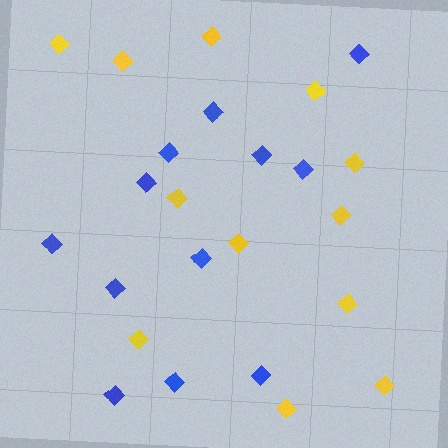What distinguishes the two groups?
There are 2 groups: one group of yellow diamonds (12) and one group of blue diamonds (12).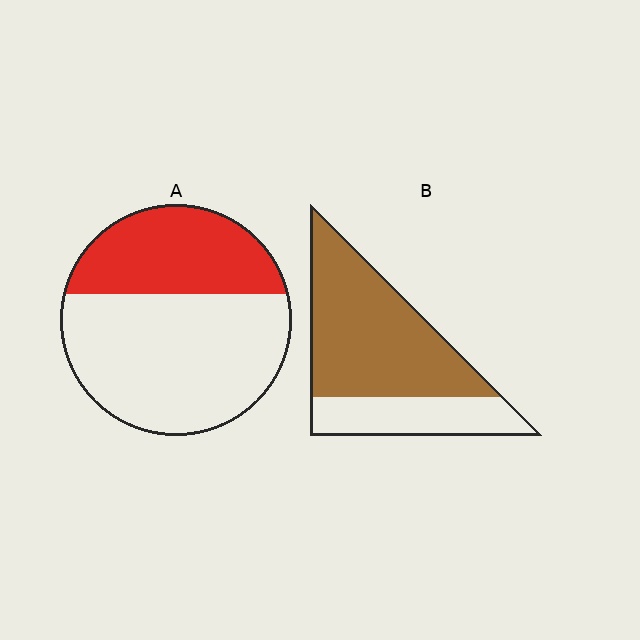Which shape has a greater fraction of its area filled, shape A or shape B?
Shape B.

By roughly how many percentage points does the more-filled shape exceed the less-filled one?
By roughly 35 percentage points (B over A).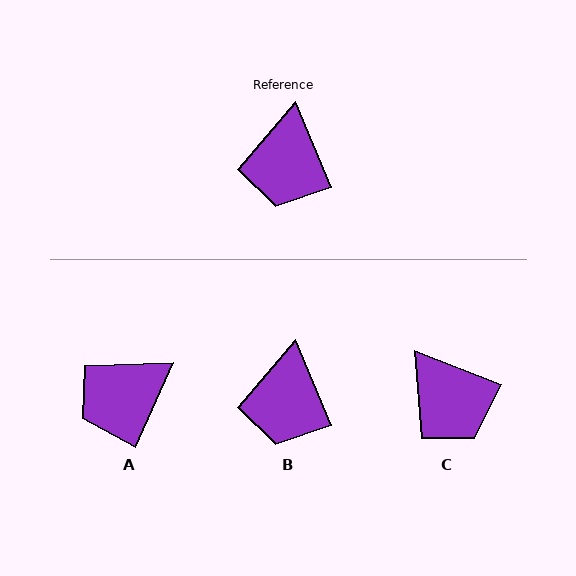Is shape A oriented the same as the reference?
No, it is off by about 47 degrees.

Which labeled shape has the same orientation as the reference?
B.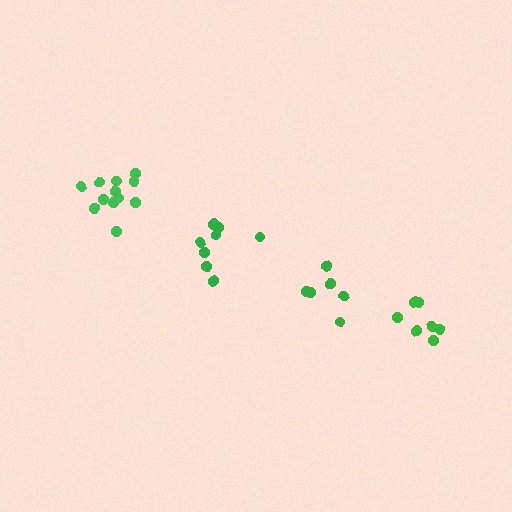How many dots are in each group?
Group 1: 6 dots, Group 2: 12 dots, Group 3: 7 dots, Group 4: 8 dots (33 total).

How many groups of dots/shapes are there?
There are 4 groups.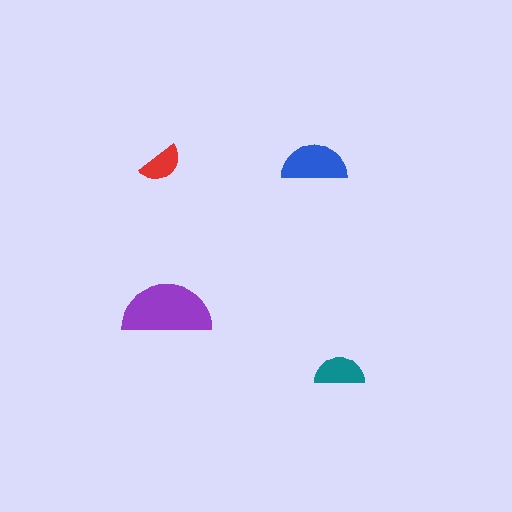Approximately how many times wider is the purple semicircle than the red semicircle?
About 2 times wider.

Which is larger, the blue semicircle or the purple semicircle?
The purple one.